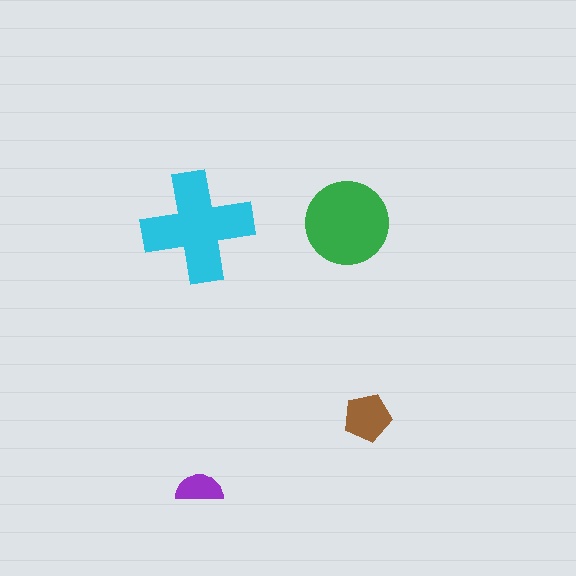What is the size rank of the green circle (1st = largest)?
2nd.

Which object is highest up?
The green circle is topmost.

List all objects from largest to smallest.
The cyan cross, the green circle, the brown pentagon, the purple semicircle.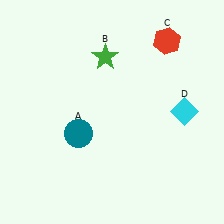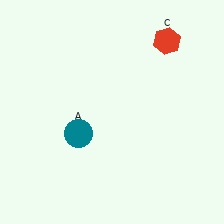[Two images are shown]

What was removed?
The green star (B), the cyan diamond (D) were removed in Image 2.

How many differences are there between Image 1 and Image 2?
There are 2 differences between the two images.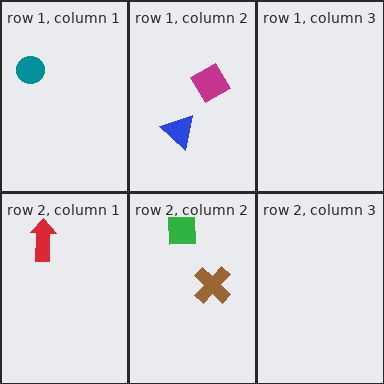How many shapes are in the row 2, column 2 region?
2.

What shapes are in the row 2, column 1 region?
The red arrow.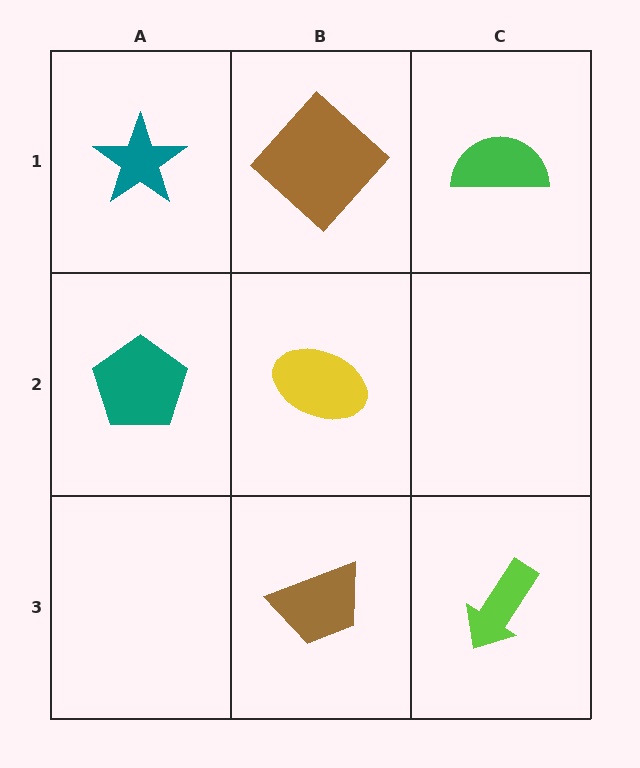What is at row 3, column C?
A lime arrow.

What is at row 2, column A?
A teal pentagon.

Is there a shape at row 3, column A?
No, that cell is empty.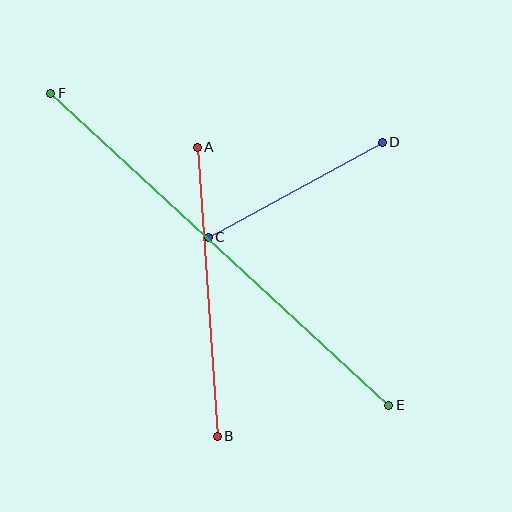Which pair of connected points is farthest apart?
Points E and F are farthest apart.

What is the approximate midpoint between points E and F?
The midpoint is at approximately (220, 249) pixels.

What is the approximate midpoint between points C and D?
The midpoint is at approximately (295, 190) pixels.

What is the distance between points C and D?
The distance is approximately 198 pixels.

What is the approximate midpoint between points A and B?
The midpoint is at approximately (207, 292) pixels.